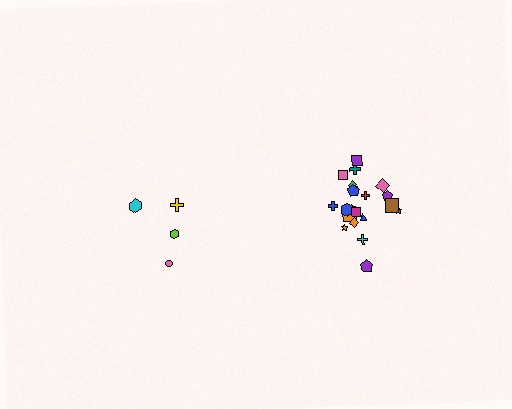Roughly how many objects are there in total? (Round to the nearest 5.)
Roughly 25 objects in total.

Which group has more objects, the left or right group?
The right group.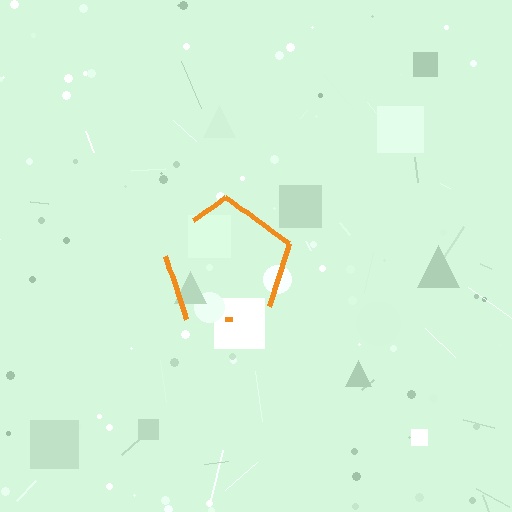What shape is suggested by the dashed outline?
The dashed outline suggests a pentagon.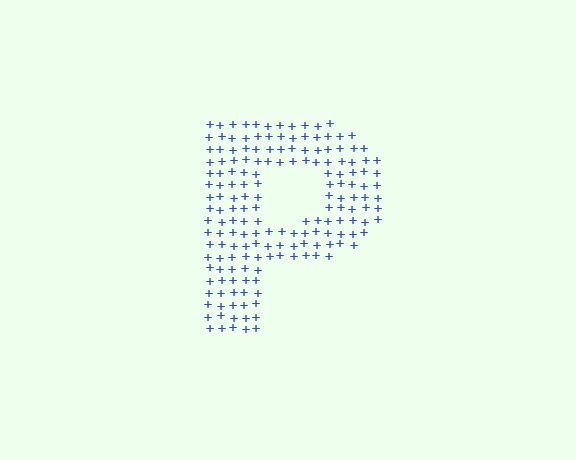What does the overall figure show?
The overall figure shows the letter P.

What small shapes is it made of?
It is made of small plus signs.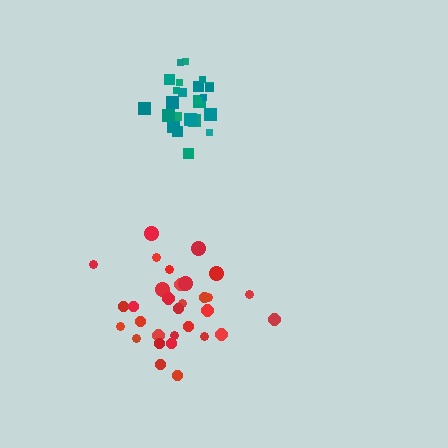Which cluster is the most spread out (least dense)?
Red.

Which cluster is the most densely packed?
Teal.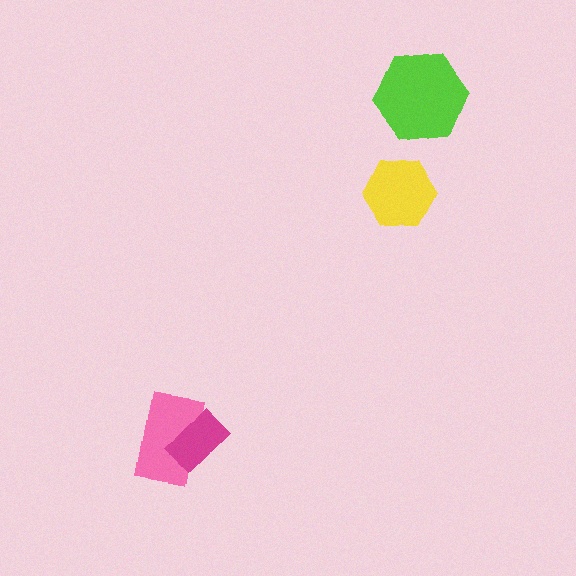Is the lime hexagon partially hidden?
No, no other shape covers it.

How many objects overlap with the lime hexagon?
0 objects overlap with the lime hexagon.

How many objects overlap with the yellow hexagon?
0 objects overlap with the yellow hexagon.